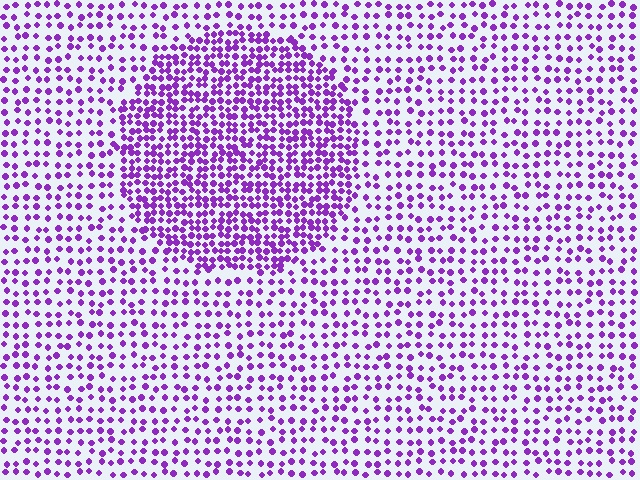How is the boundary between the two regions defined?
The boundary is defined by a change in element density (approximately 2.0x ratio). All elements are the same color, size, and shape.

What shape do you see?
I see a circle.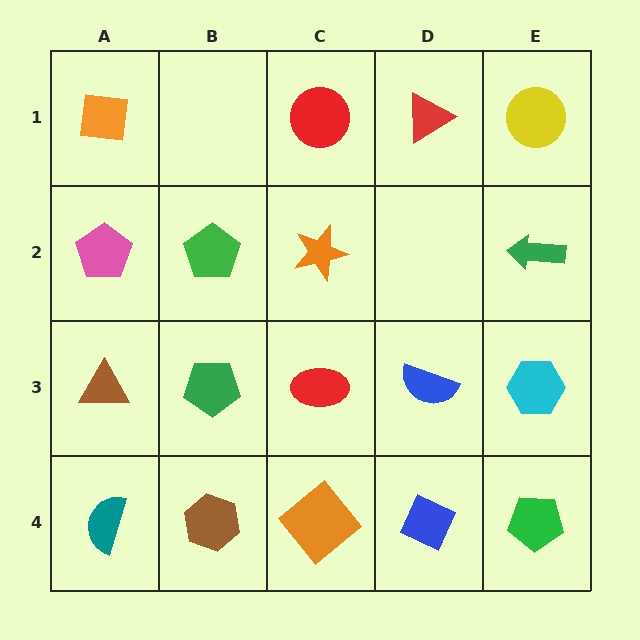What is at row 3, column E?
A cyan hexagon.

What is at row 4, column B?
A brown hexagon.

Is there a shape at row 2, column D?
No, that cell is empty.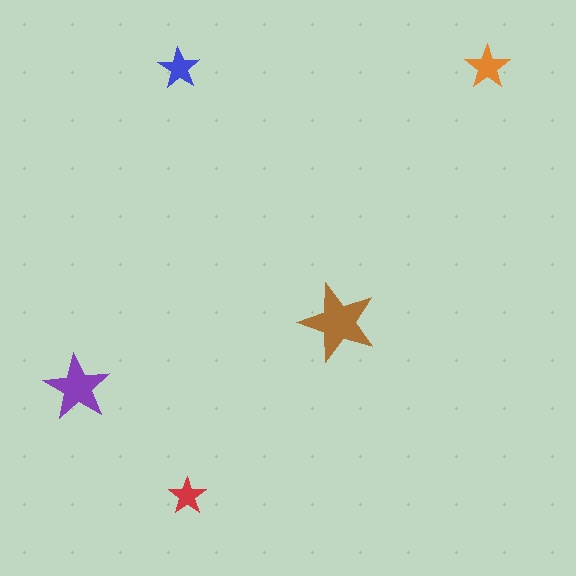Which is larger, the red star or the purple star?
The purple one.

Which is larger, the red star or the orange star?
The orange one.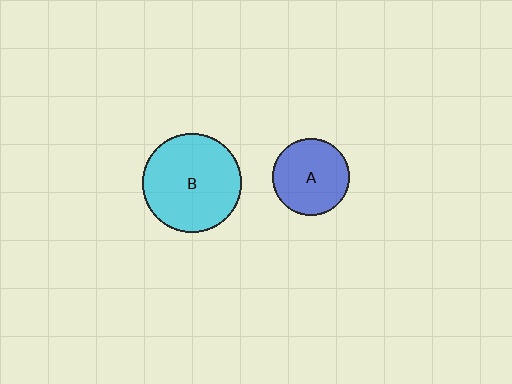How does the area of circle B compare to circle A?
Approximately 1.7 times.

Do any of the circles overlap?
No, none of the circles overlap.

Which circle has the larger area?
Circle B (cyan).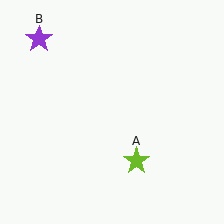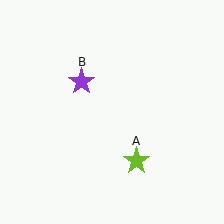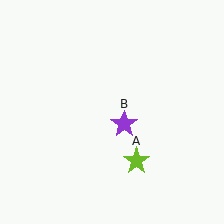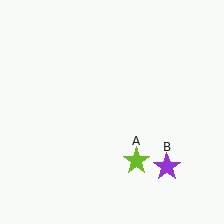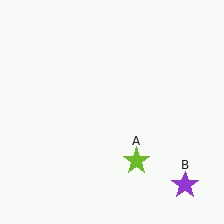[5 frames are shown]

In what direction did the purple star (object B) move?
The purple star (object B) moved down and to the right.